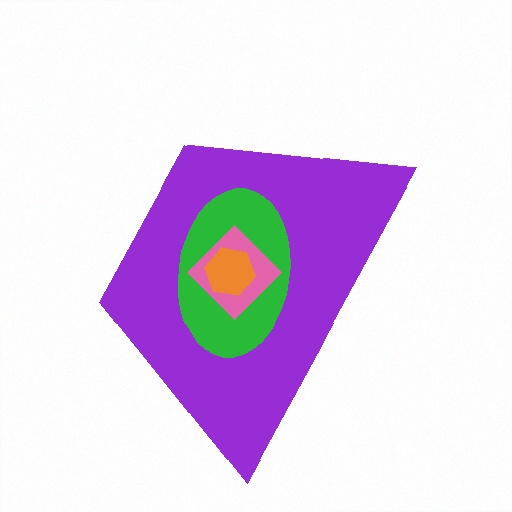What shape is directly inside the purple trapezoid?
The green ellipse.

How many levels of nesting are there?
4.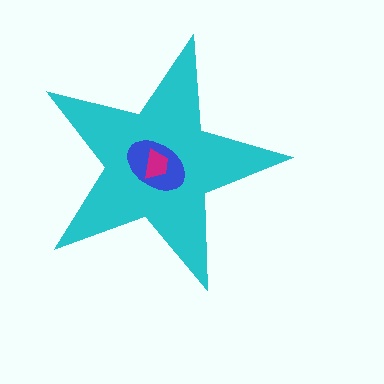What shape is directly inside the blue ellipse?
The magenta trapezoid.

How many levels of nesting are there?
3.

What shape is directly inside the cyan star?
The blue ellipse.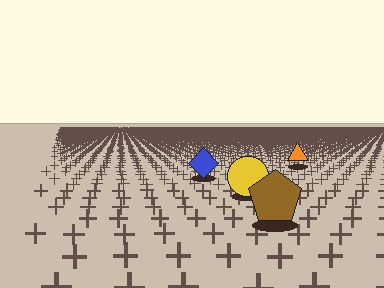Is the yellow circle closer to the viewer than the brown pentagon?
No. The brown pentagon is closer — you can tell from the texture gradient: the ground texture is coarser near it.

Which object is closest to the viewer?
The brown pentagon is closest. The texture marks near it are larger and more spread out.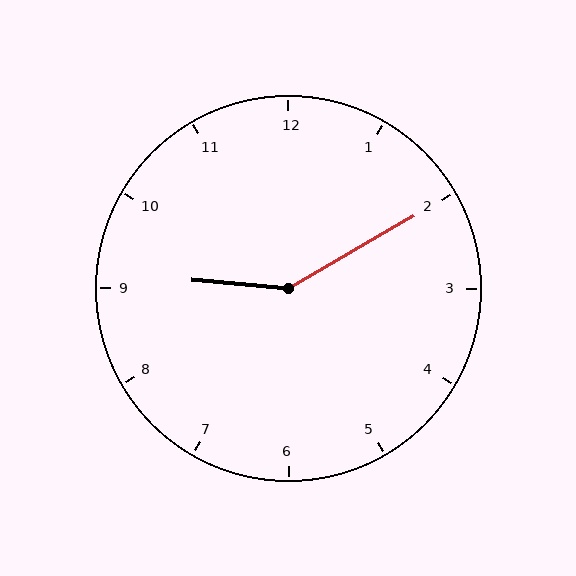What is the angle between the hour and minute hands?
Approximately 145 degrees.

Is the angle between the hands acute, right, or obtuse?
It is obtuse.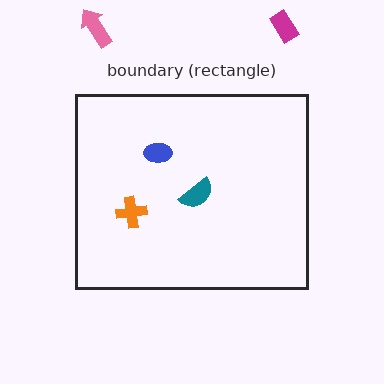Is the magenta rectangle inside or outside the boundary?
Outside.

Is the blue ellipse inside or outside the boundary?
Inside.